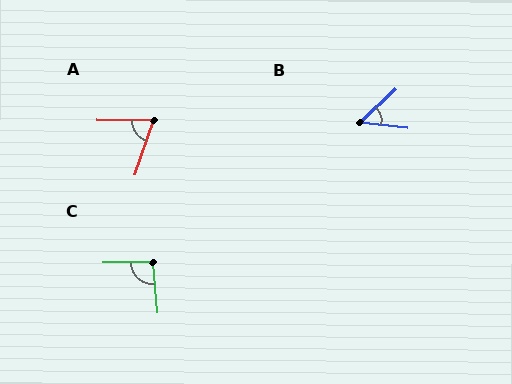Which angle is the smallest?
B, at approximately 50 degrees.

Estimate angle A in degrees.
Approximately 71 degrees.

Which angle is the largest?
C, at approximately 94 degrees.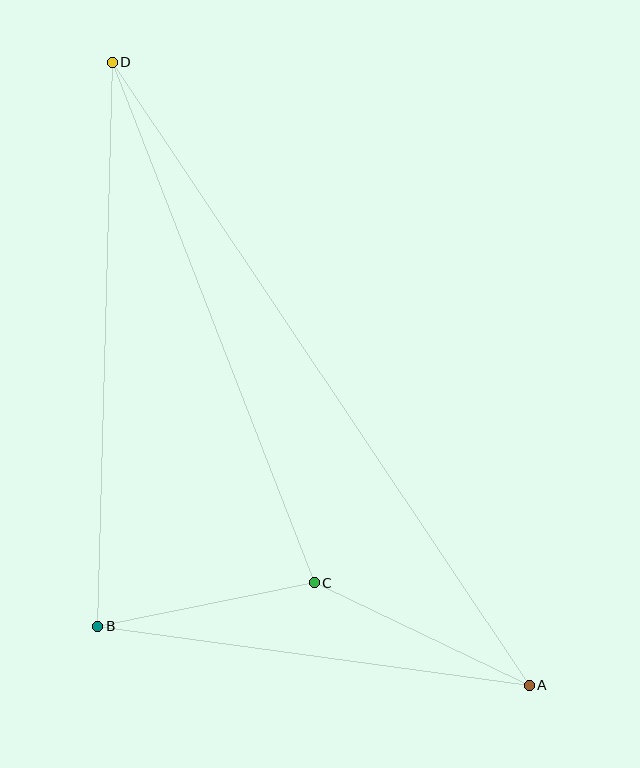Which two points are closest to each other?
Points B and C are closest to each other.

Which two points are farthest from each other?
Points A and D are farthest from each other.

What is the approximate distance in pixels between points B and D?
The distance between B and D is approximately 564 pixels.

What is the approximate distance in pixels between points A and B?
The distance between A and B is approximately 436 pixels.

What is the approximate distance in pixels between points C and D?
The distance between C and D is approximately 558 pixels.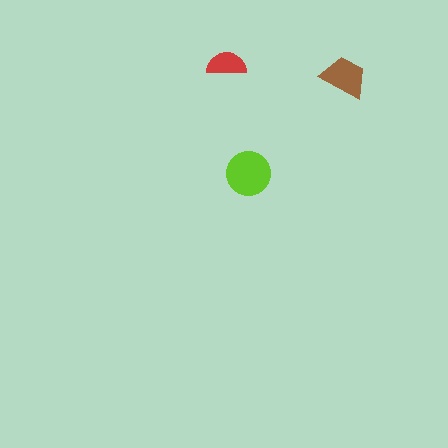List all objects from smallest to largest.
The red semicircle, the brown trapezoid, the lime circle.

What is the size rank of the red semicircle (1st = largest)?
3rd.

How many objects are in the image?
There are 3 objects in the image.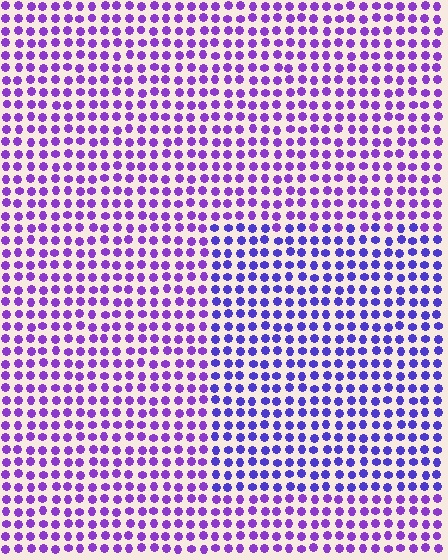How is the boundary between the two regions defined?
The boundary is defined purely by a slight shift in hue (about 26 degrees). Spacing, size, and orientation are identical on both sides.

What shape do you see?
I see a rectangle.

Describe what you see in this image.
The image is filled with small purple elements in a uniform arrangement. A rectangle-shaped region is visible where the elements are tinted to a slightly different hue, forming a subtle color boundary.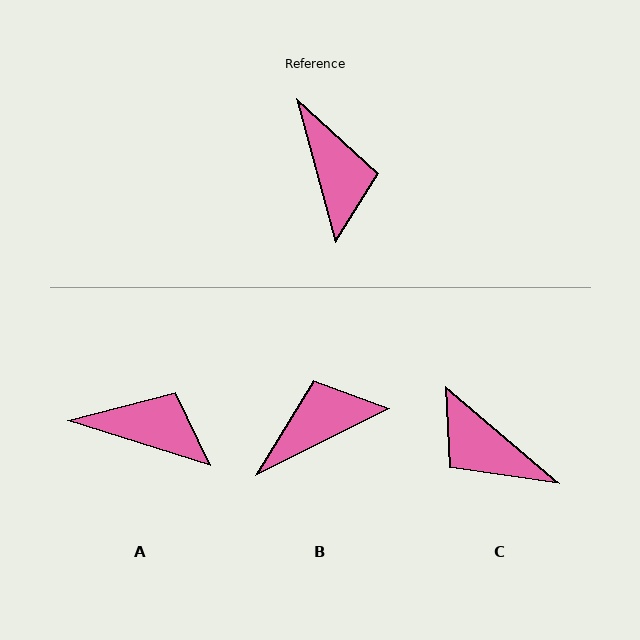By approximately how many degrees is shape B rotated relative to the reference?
Approximately 101 degrees counter-clockwise.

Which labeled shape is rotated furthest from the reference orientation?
C, about 146 degrees away.